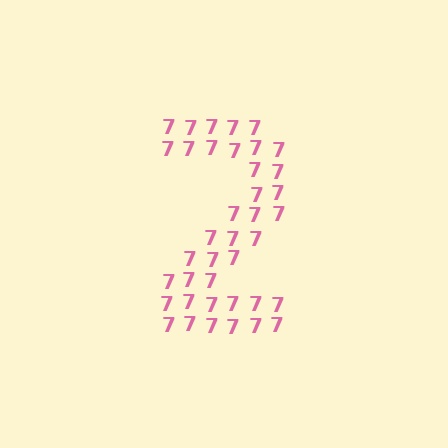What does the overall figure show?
The overall figure shows the digit 2.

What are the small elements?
The small elements are digit 7's.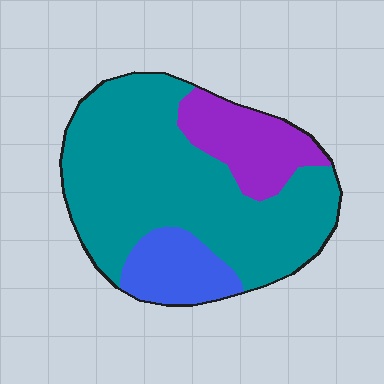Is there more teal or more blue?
Teal.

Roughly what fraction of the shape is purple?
Purple covers around 20% of the shape.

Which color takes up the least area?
Blue, at roughly 15%.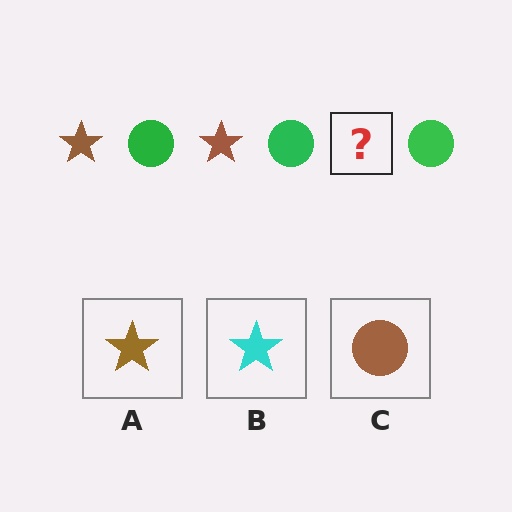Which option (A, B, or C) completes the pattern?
A.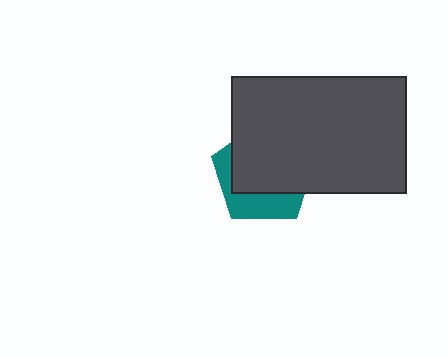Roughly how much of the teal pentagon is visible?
A small part of it is visible (roughly 35%).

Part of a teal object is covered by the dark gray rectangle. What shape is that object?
It is a pentagon.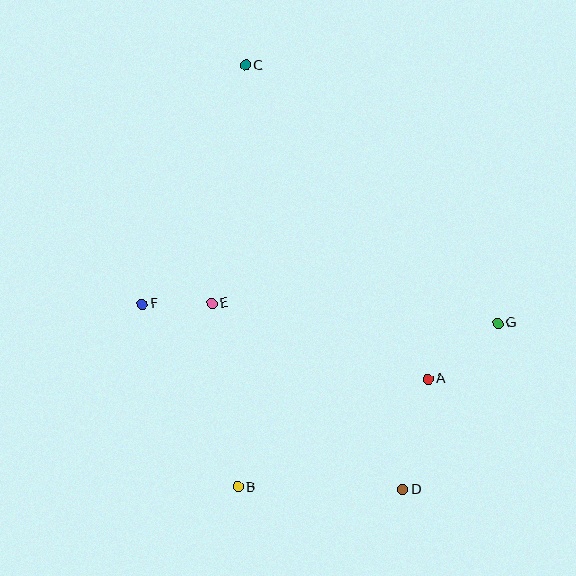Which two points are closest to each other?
Points E and F are closest to each other.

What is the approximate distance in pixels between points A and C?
The distance between A and C is approximately 363 pixels.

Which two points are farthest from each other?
Points C and D are farthest from each other.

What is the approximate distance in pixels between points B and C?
The distance between B and C is approximately 422 pixels.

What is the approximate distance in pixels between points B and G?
The distance between B and G is approximately 307 pixels.